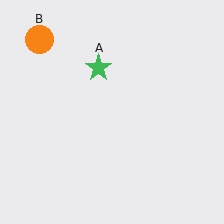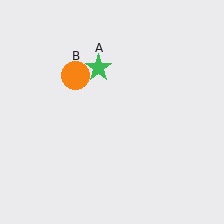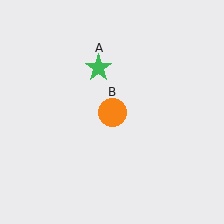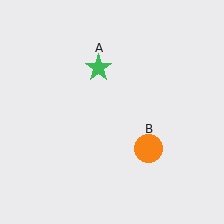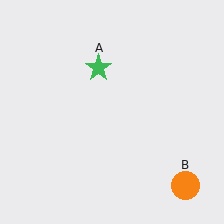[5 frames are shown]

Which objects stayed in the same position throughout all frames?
Green star (object A) remained stationary.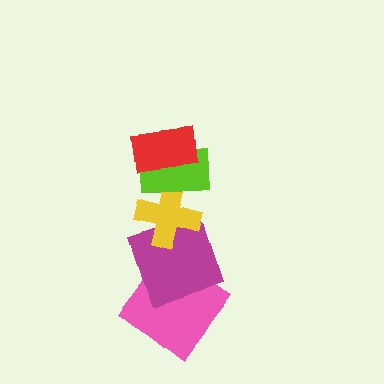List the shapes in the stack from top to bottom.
From top to bottom: the red rectangle, the lime rectangle, the yellow cross, the magenta square, the pink diamond.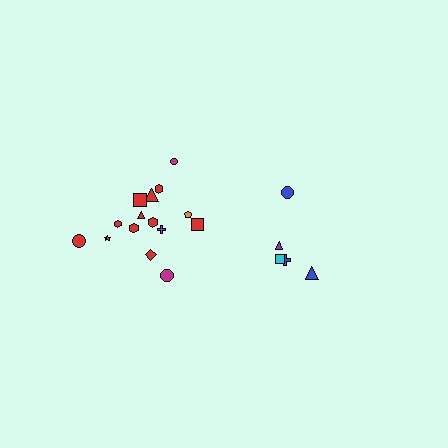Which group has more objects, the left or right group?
The left group.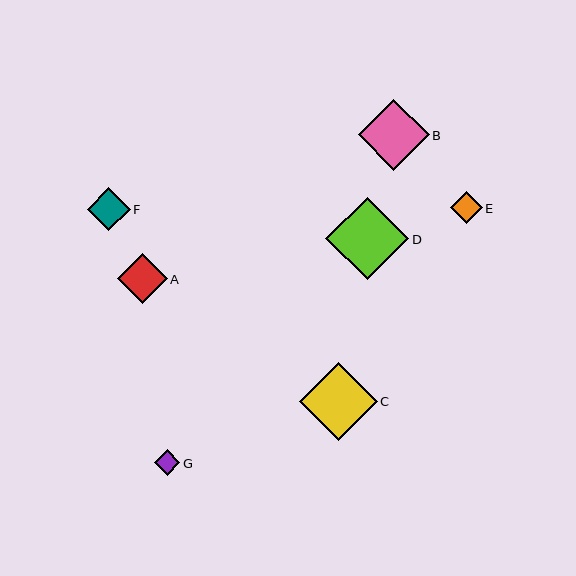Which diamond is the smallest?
Diamond G is the smallest with a size of approximately 26 pixels.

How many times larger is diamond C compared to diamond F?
Diamond C is approximately 1.8 times the size of diamond F.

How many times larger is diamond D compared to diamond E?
Diamond D is approximately 2.6 times the size of diamond E.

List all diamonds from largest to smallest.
From largest to smallest: D, C, B, A, F, E, G.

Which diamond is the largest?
Diamond D is the largest with a size of approximately 83 pixels.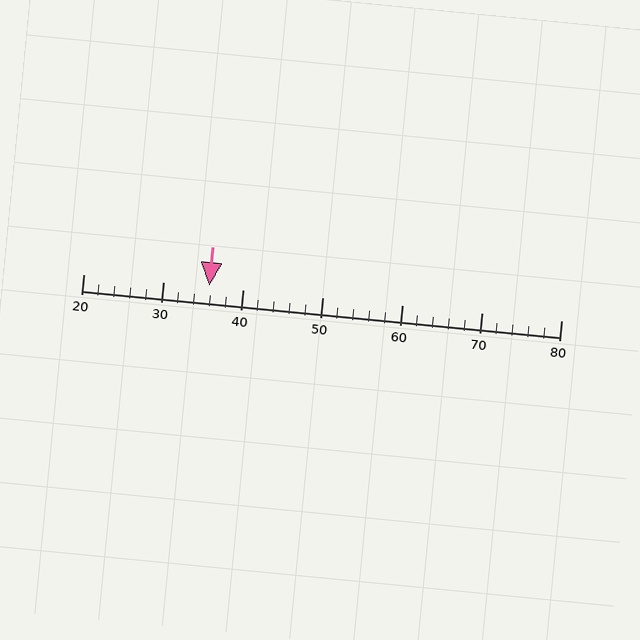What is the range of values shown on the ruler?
The ruler shows values from 20 to 80.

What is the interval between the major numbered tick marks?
The major tick marks are spaced 10 units apart.